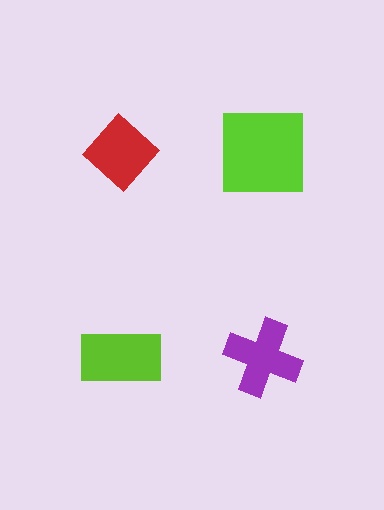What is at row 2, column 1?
A lime rectangle.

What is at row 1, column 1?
A red diamond.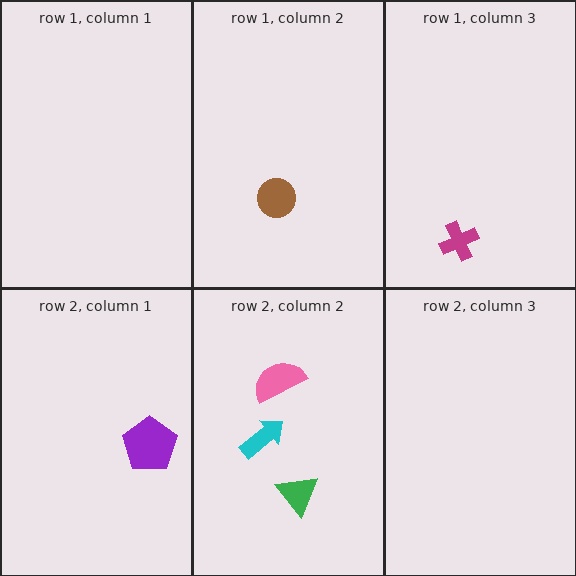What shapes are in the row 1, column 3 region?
The magenta cross.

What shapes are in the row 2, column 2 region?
The green triangle, the pink semicircle, the cyan arrow.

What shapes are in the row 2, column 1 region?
The purple pentagon.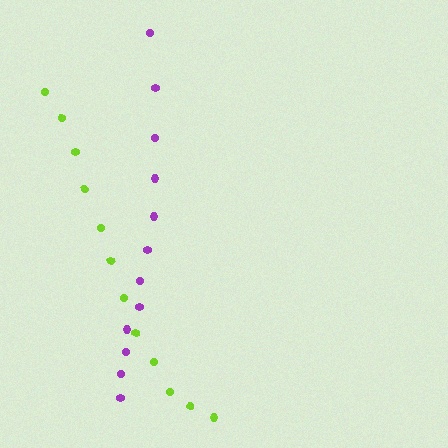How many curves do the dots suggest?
There are 2 distinct paths.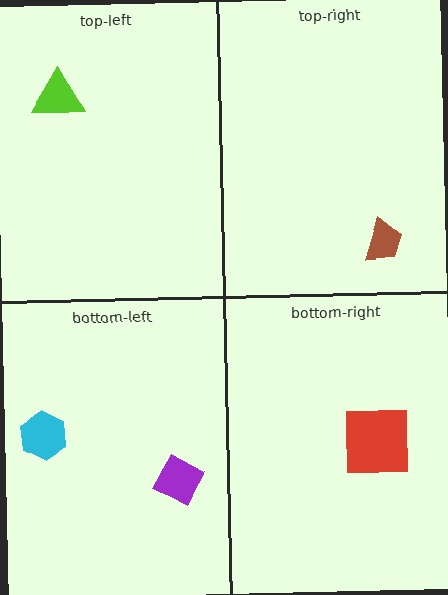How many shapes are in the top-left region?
1.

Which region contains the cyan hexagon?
The bottom-left region.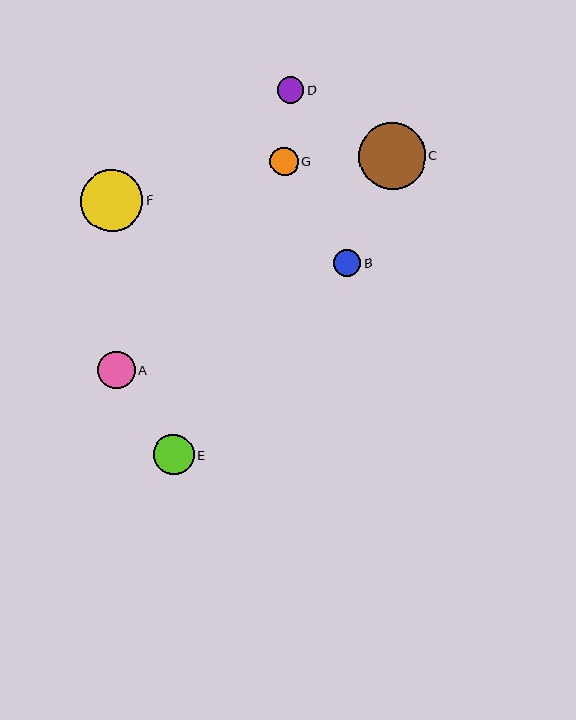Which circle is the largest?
Circle C is the largest with a size of approximately 66 pixels.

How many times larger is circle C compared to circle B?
Circle C is approximately 2.4 times the size of circle B.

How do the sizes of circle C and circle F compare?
Circle C and circle F are approximately the same size.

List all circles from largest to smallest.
From largest to smallest: C, F, E, A, G, B, D.